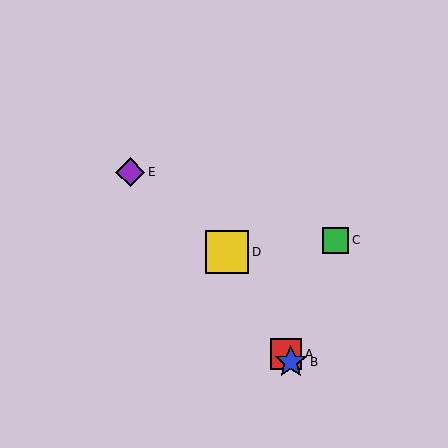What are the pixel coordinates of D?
Object D is at (227, 252).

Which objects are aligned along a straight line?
Objects A, B, D are aligned along a straight line.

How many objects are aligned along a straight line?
3 objects (A, B, D) are aligned along a straight line.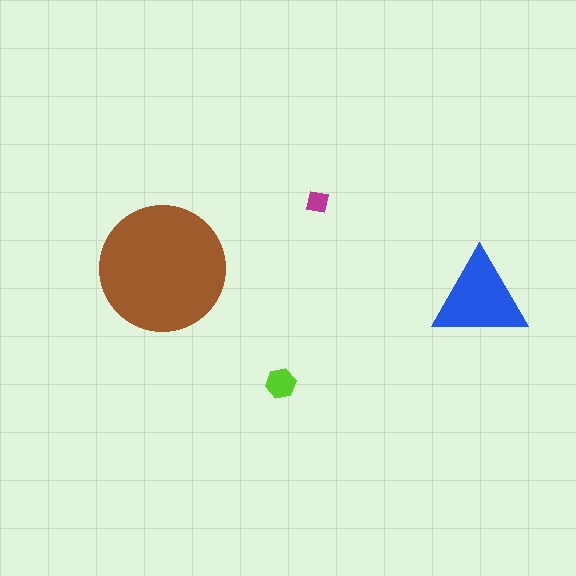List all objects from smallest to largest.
The magenta square, the lime hexagon, the blue triangle, the brown circle.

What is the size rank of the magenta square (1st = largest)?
4th.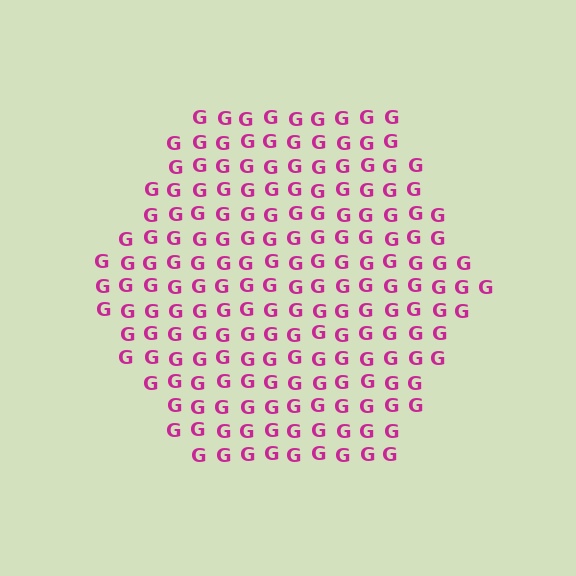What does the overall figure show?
The overall figure shows a hexagon.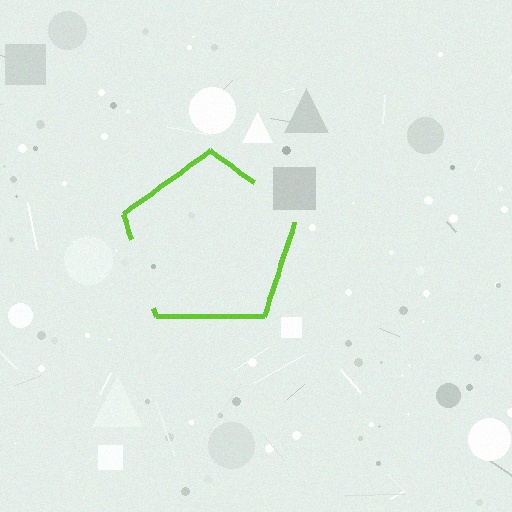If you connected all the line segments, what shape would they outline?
They would outline a pentagon.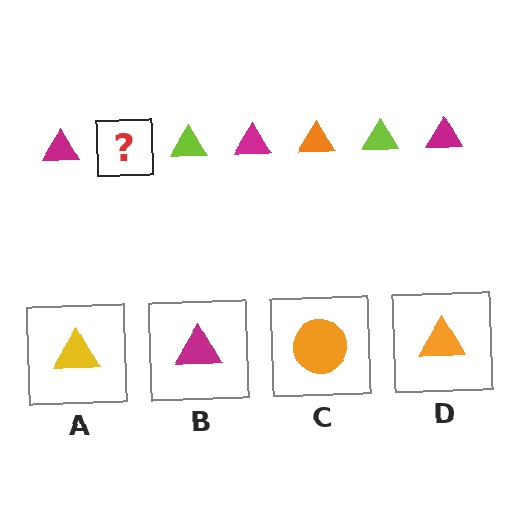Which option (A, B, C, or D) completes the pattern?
D.